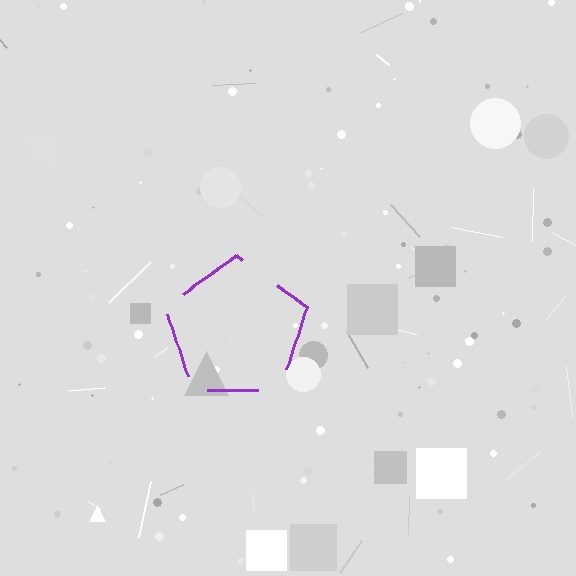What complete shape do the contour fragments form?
The contour fragments form a pentagon.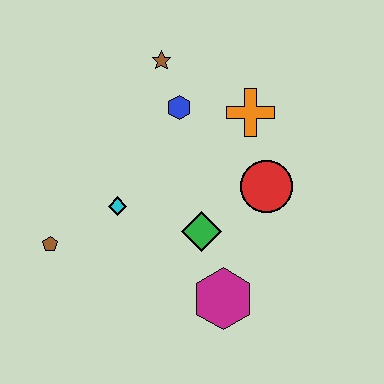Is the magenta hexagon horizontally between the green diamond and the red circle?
Yes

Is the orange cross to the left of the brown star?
No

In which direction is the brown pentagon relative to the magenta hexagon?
The brown pentagon is to the left of the magenta hexagon.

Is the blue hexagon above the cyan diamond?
Yes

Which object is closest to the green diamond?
The magenta hexagon is closest to the green diamond.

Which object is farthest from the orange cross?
The brown pentagon is farthest from the orange cross.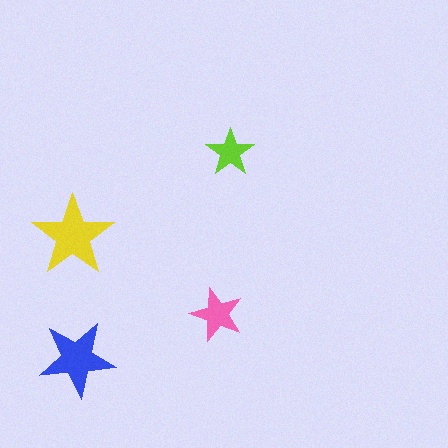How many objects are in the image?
There are 4 objects in the image.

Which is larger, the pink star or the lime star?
The pink one.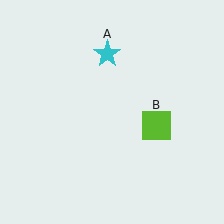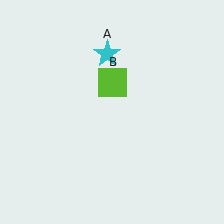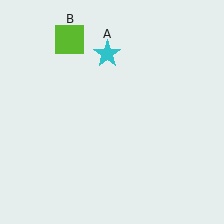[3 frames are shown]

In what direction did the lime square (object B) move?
The lime square (object B) moved up and to the left.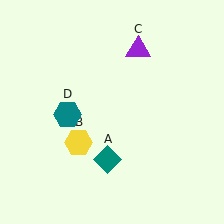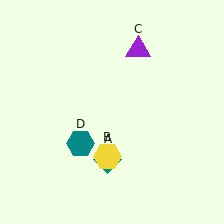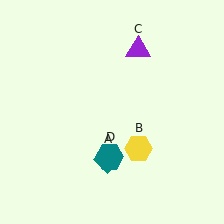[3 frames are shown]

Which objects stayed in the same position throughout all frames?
Teal diamond (object A) and purple triangle (object C) remained stationary.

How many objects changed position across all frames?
2 objects changed position: yellow hexagon (object B), teal hexagon (object D).